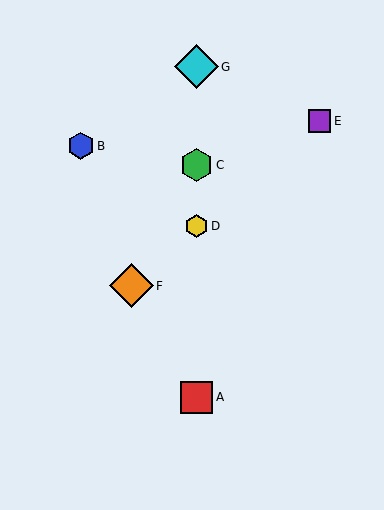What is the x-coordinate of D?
Object D is at x≈197.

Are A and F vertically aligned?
No, A is at x≈197 and F is at x≈131.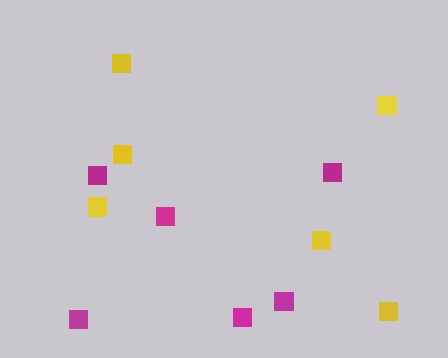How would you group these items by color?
There are 2 groups: one group of yellow squares (6) and one group of magenta squares (6).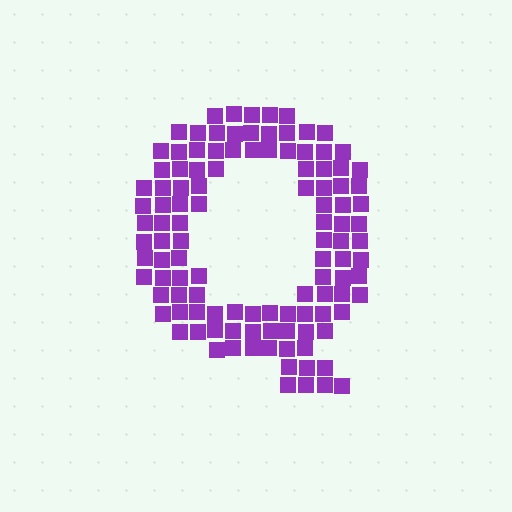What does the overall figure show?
The overall figure shows the letter Q.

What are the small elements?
The small elements are squares.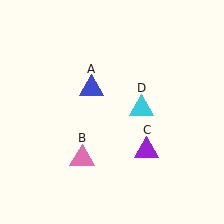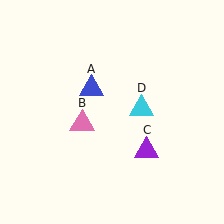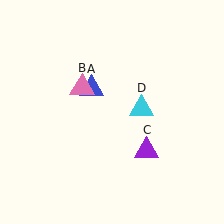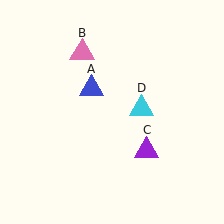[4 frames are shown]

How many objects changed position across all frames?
1 object changed position: pink triangle (object B).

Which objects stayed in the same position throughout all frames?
Blue triangle (object A) and purple triangle (object C) and cyan triangle (object D) remained stationary.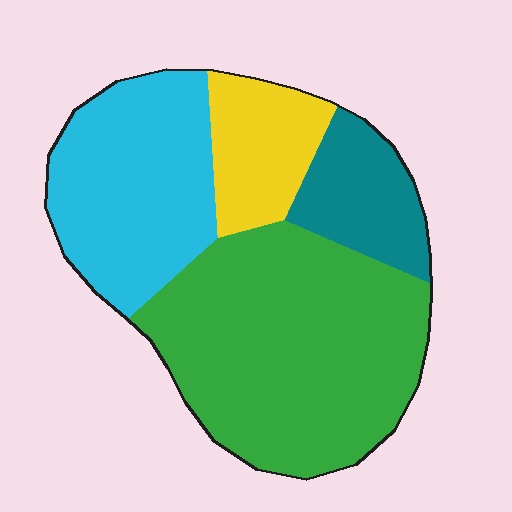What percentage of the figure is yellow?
Yellow covers 13% of the figure.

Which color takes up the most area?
Green, at roughly 45%.